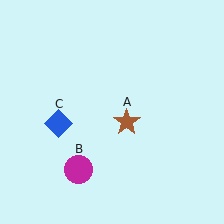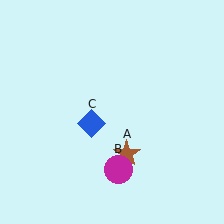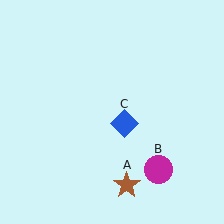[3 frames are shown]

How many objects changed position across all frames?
3 objects changed position: brown star (object A), magenta circle (object B), blue diamond (object C).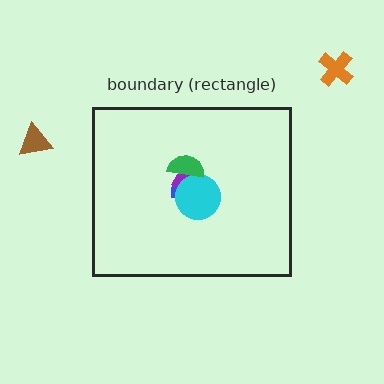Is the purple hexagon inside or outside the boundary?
Inside.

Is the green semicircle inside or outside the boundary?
Inside.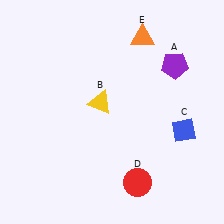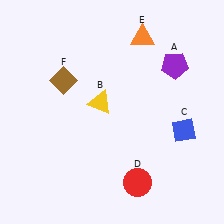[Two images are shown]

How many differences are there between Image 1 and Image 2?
There is 1 difference between the two images.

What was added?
A brown diamond (F) was added in Image 2.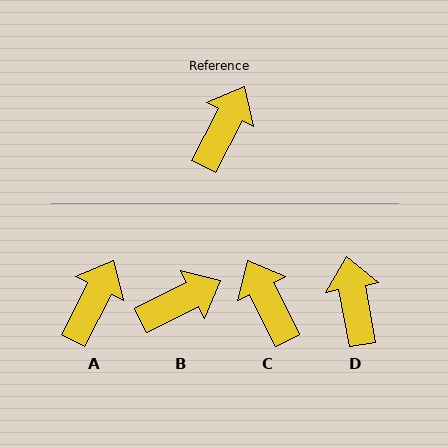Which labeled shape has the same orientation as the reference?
A.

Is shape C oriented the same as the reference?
No, it is off by about 53 degrees.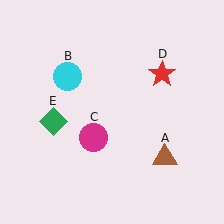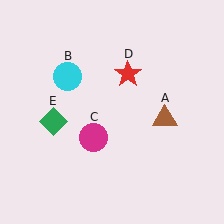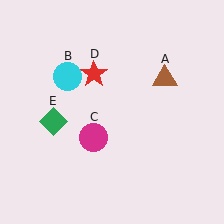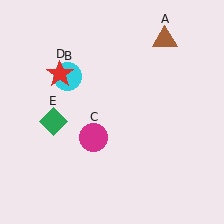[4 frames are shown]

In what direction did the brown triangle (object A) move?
The brown triangle (object A) moved up.